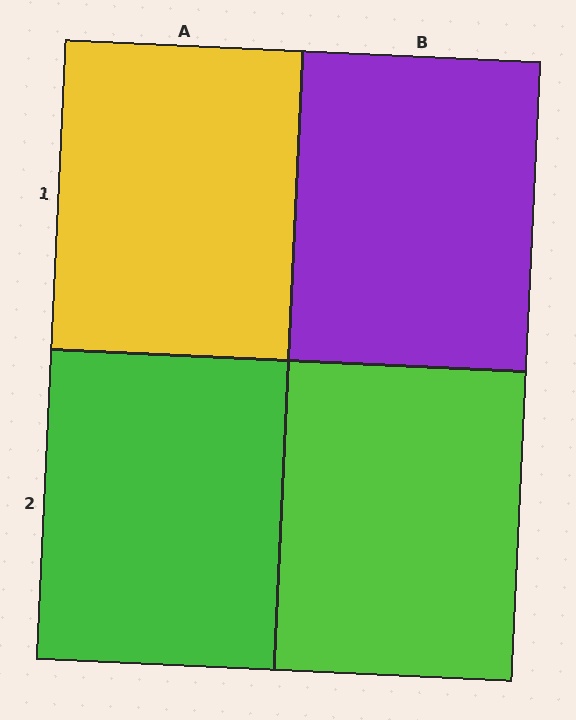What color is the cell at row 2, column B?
Lime.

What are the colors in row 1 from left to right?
Yellow, purple.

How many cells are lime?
1 cell is lime.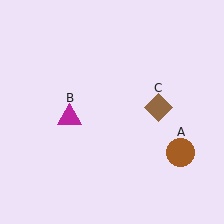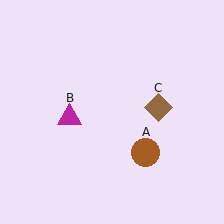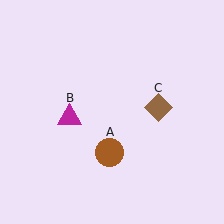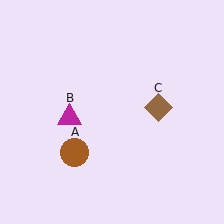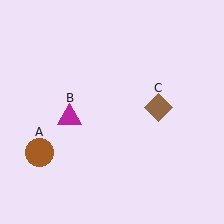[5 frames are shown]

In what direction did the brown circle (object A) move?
The brown circle (object A) moved left.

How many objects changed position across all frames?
1 object changed position: brown circle (object A).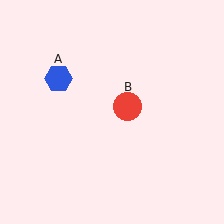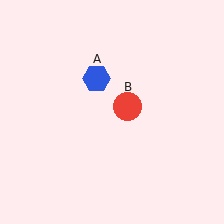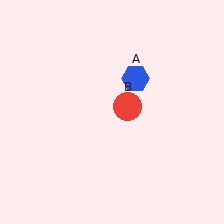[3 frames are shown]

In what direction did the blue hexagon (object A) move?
The blue hexagon (object A) moved right.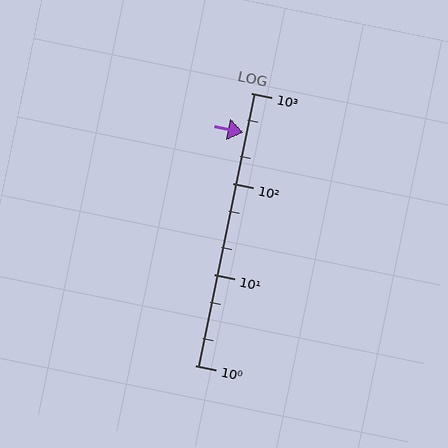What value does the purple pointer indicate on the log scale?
The pointer indicates approximately 370.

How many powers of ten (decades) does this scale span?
The scale spans 3 decades, from 1 to 1000.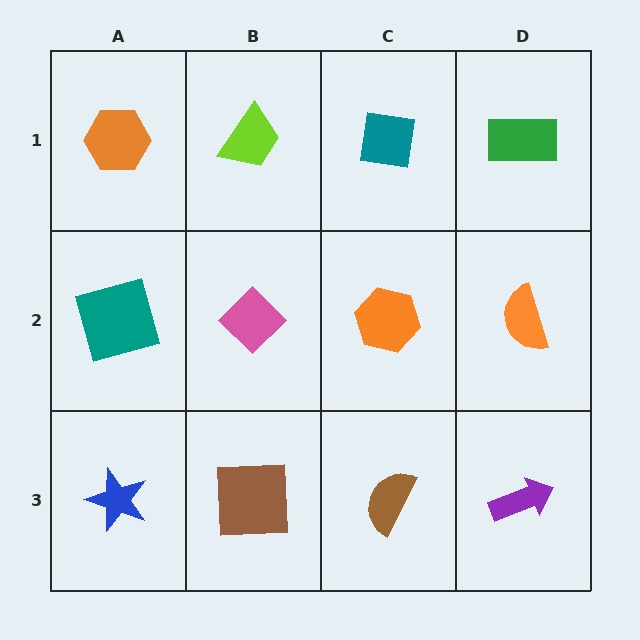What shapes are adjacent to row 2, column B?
A lime trapezoid (row 1, column B), a brown square (row 3, column B), a teal square (row 2, column A), an orange hexagon (row 2, column C).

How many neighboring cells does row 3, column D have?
2.